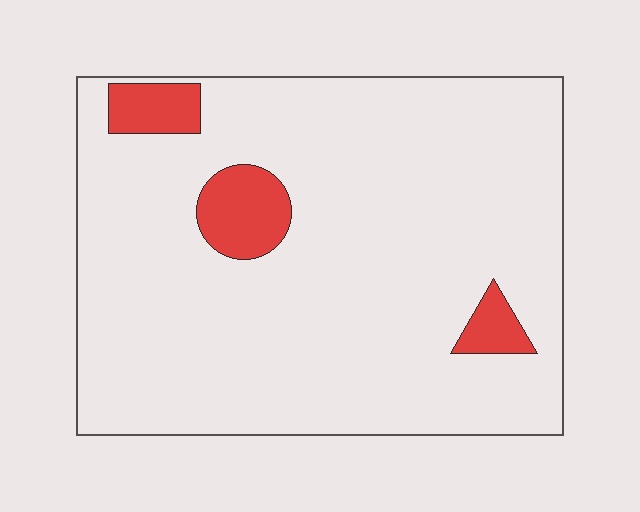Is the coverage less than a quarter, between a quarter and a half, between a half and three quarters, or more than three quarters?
Less than a quarter.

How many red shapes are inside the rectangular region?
3.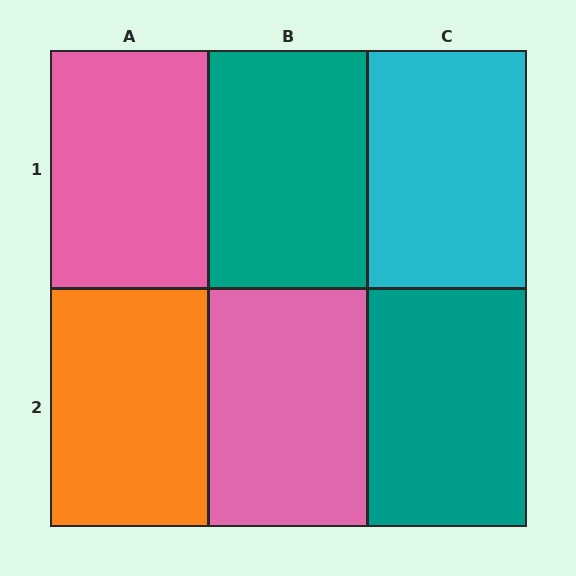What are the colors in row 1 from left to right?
Pink, teal, cyan.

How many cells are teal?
2 cells are teal.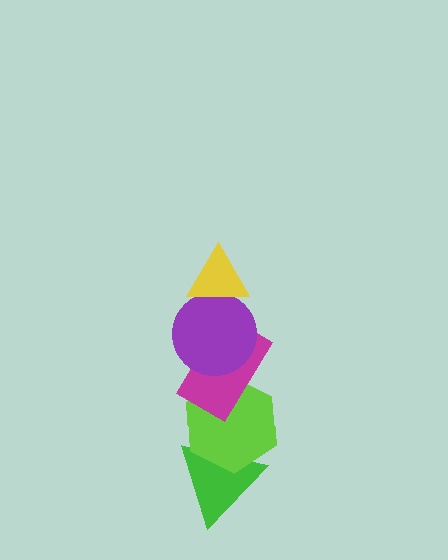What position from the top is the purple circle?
The purple circle is 2nd from the top.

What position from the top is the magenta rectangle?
The magenta rectangle is 3rd from the top.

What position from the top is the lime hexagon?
The lime hexagon is 4th from the top.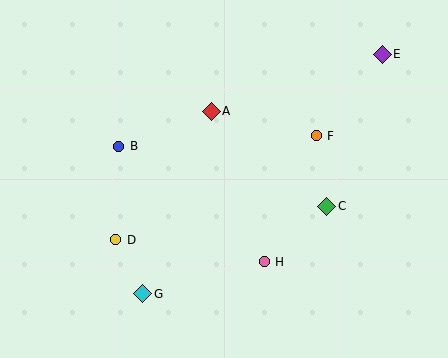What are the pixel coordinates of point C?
Point C is at (327, 206).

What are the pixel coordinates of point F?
Point F is at (316, 136).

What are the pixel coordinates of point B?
Point B is at (119, 146).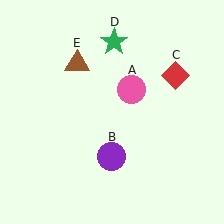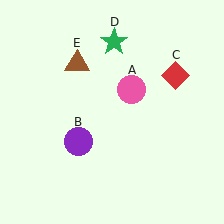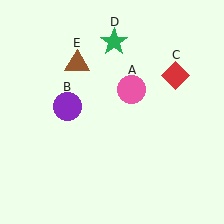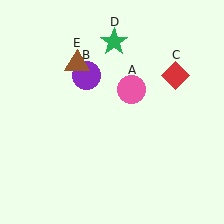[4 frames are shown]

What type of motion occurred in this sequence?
The purple circle (object B) rotated clockwise around the center of the scene.